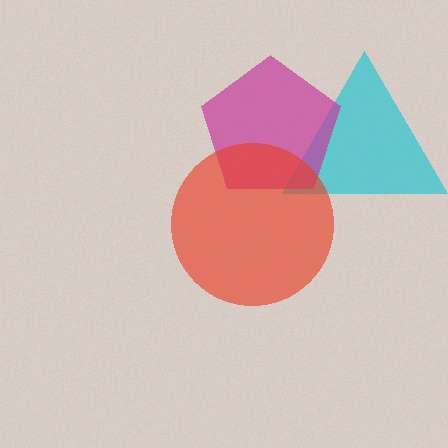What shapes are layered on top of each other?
The layered shapes are: a cyan triangle, a magenta pentagon, a red circle.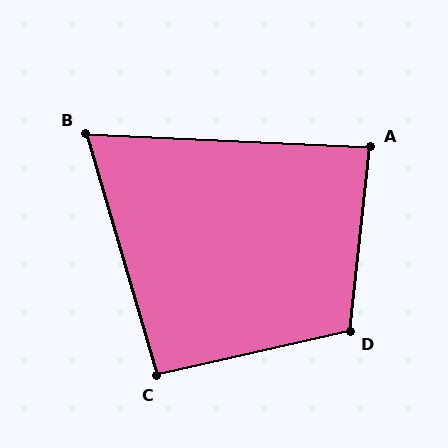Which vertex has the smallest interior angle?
B, at approximately 71 degrees.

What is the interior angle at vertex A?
Approximately 86 degrees (approximately right).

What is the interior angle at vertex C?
Approximately 94 degrees (approximately right).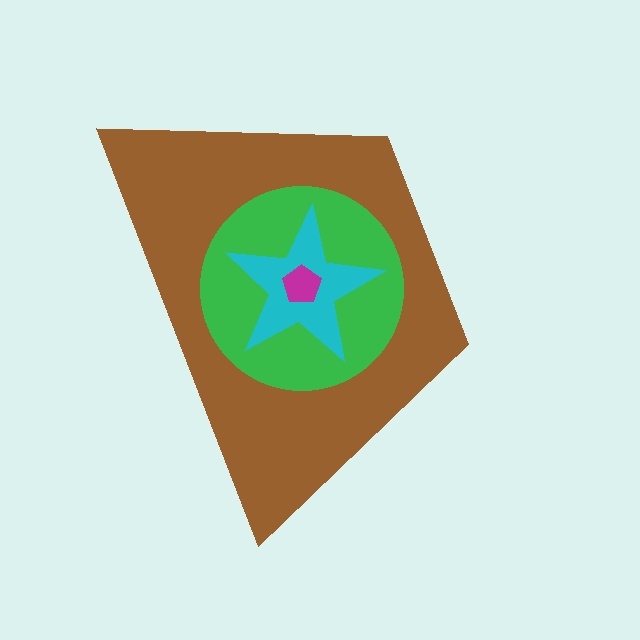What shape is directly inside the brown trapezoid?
The green circle.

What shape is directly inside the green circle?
The cyan star.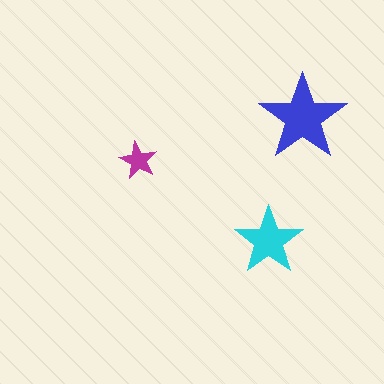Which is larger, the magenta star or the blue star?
The blue one.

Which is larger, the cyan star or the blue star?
The blue one.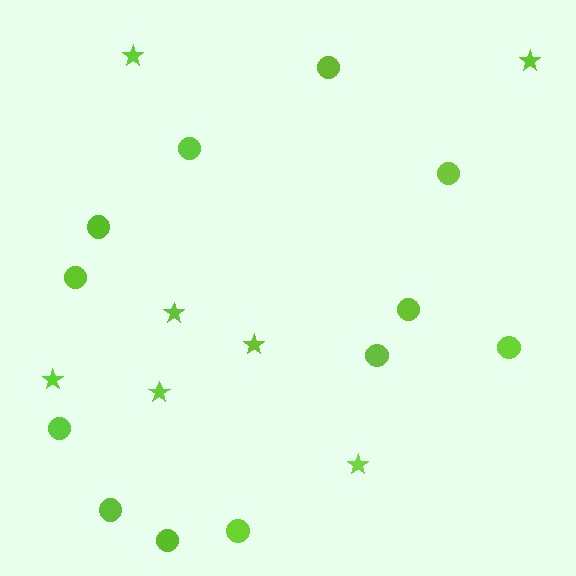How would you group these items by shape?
There are 2 groups: one group of circles (12) and one group of stars (7).